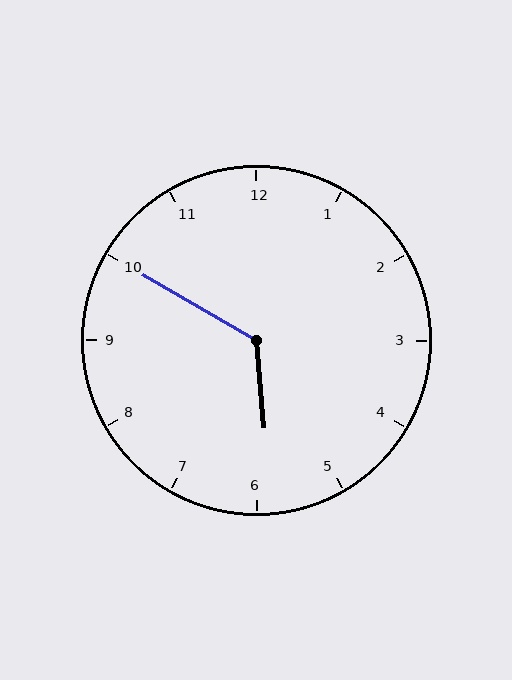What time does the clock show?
5:50.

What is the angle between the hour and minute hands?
Approximately 125 degrees.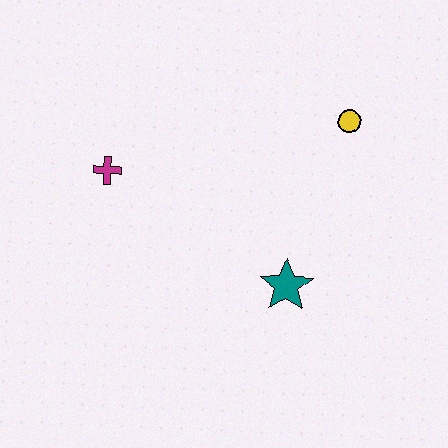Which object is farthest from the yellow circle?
The magenta cross is farthest from the yellow circle.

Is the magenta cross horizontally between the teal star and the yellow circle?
No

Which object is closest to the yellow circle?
The teal star is closest to the yellow circle.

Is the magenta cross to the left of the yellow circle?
Yes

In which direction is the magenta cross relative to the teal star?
The magenta cross is to the left of the teal star.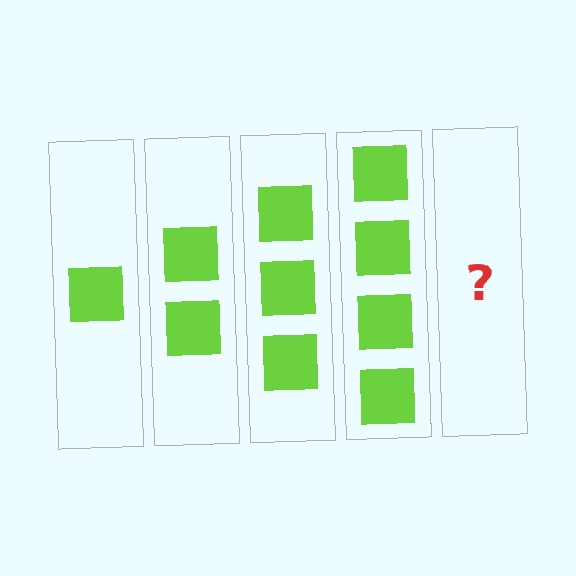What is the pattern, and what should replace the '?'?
The pattern is that each step adds one more square. The '?' should be 5 squares.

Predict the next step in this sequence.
The next step is 5 squares.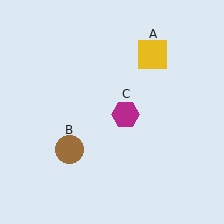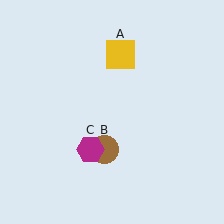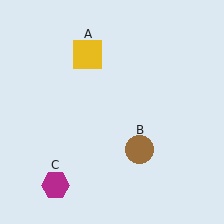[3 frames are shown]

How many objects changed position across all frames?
3 objects changed position: yellow square (object A), brown circle (object B), magenta hexagon (object C).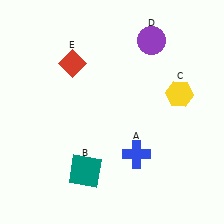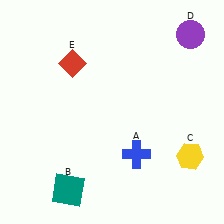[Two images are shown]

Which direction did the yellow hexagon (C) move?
The yellow hexagon (C) moved down.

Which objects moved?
The objects that moved are: the teal square (B), the yellow hexagon (C), the purple circle (D).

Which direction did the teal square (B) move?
The teal square (B) moved down.